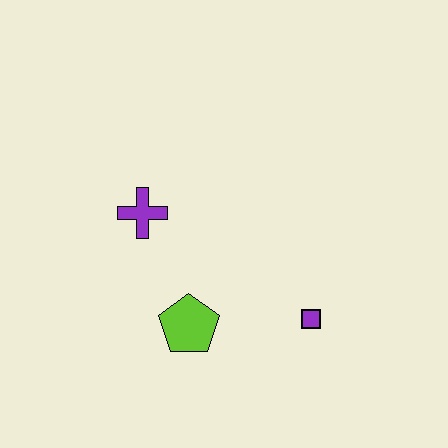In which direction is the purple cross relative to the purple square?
The purple cross is to the left of the purple square.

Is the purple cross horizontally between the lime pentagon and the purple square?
No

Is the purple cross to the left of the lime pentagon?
Yes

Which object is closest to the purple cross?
The lime pentagon is closest to the purple cross.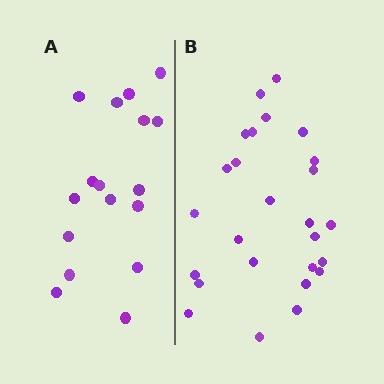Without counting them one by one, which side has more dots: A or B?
Region B (the right region) has more dots.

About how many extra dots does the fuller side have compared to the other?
Region B has roughly 8 or so more dots than region A.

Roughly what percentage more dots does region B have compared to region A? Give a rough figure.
About 55% more.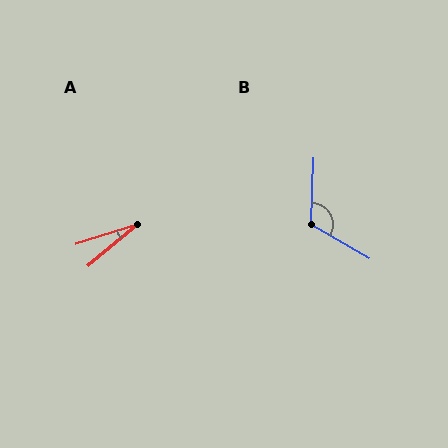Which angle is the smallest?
A, at approximately 23 degrees.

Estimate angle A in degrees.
Approximately 23 degrees.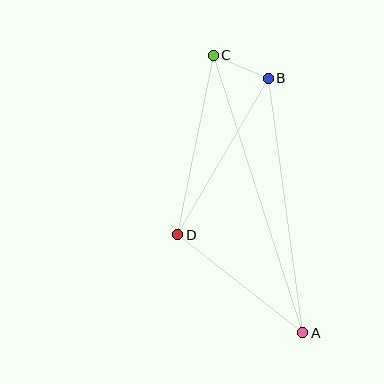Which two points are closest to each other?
Points B and C are closest to each other.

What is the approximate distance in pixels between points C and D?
The distance between C and D is approximately 183 pixels.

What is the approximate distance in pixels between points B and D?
The distance between B and D is approximately 181 pixels.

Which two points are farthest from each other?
Points A and C are farthest from each other.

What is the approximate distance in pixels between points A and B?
The distance between A and B is approximately 257 pixels.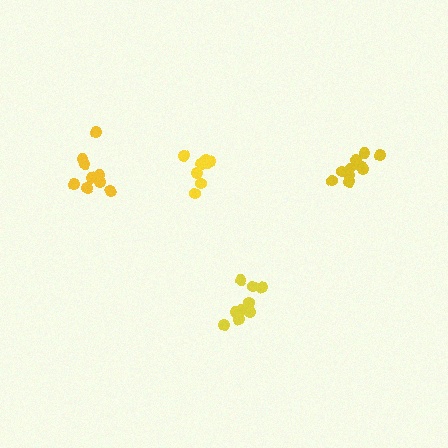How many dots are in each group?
Group 1: 10 dots, Group 2: 10 dots, Group 3: 8 dots, Group 4: 9 dots (37 total).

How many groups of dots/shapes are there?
There are 4 groups.